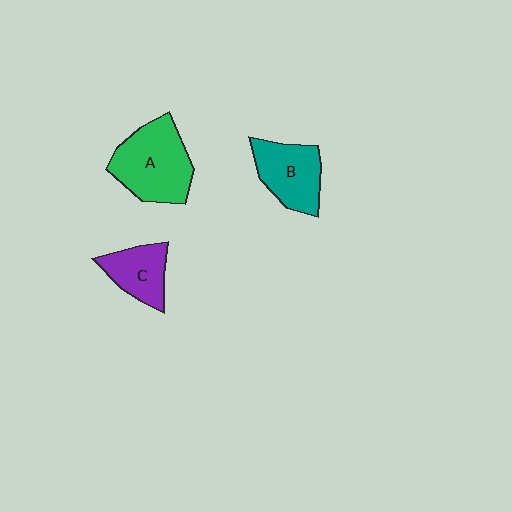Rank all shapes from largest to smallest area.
From largest to smallest: A (green), B (teal), C (purple).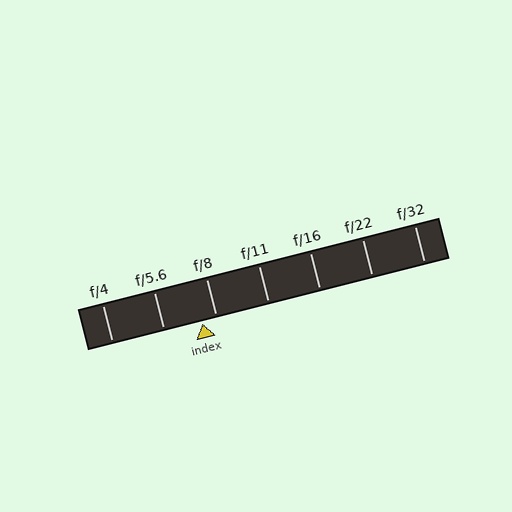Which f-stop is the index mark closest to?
The index mark is closest to f/8.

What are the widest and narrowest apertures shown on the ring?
The widest aperture shown is f/4 and the narrowest is f/32.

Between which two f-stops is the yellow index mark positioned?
The index mark is between f/5.6 and f/8.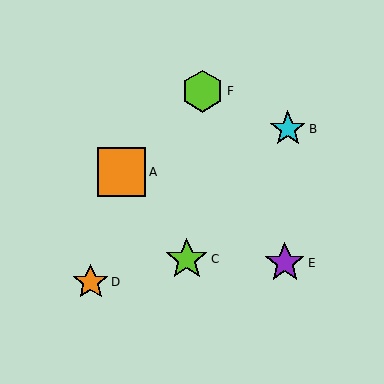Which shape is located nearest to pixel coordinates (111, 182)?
The orange square (labeled A) at (122, 172) is nearest to that location.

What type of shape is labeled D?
Shape D is an orange star.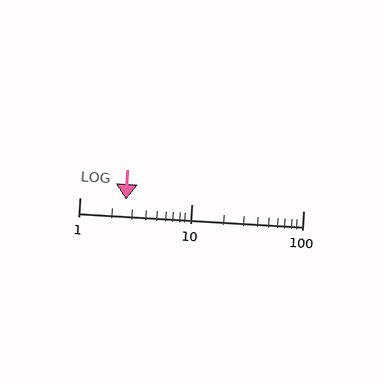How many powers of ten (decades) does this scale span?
The scale spans 2 decades, from 1 to 100.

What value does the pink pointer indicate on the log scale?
The pointer indicates approximately 2.6.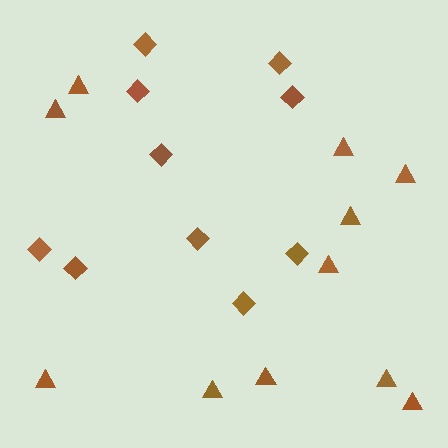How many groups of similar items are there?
There are 2 groups: one group of diamonds (10) and one group of triangles (11).